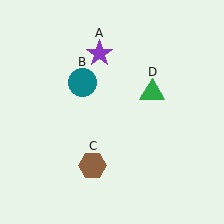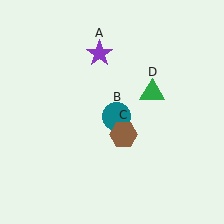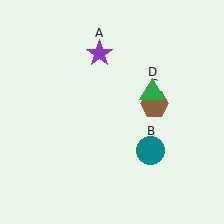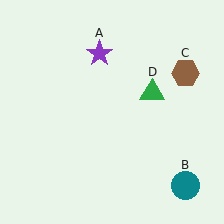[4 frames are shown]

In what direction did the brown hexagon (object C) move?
The brown hexagon (object C) moved up and to the right.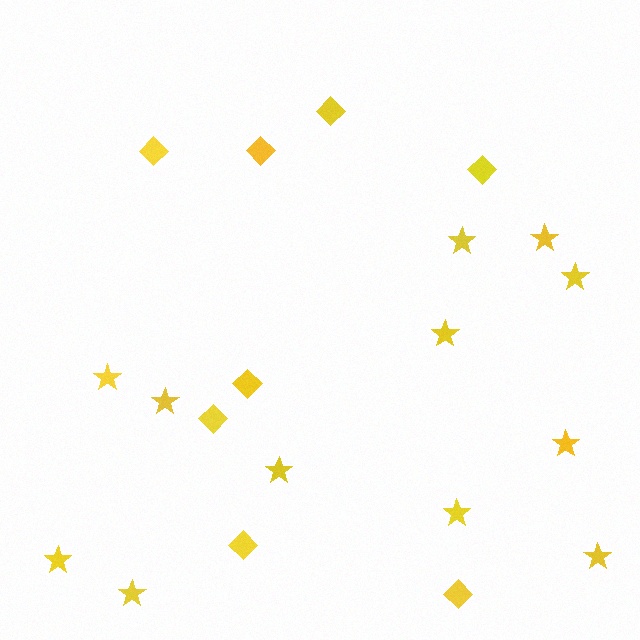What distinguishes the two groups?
There are 2 groups: one group of diamonds (8) and one group of stars (12).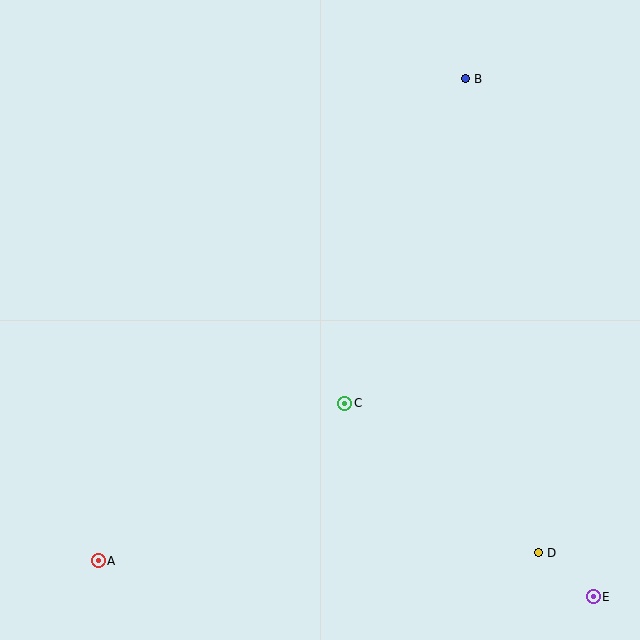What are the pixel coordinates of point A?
Point A is at (98, 561).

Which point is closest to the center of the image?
Point C at (345, 403) is closest to the center.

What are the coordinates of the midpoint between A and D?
The midpoint between A and D is at (318, 557).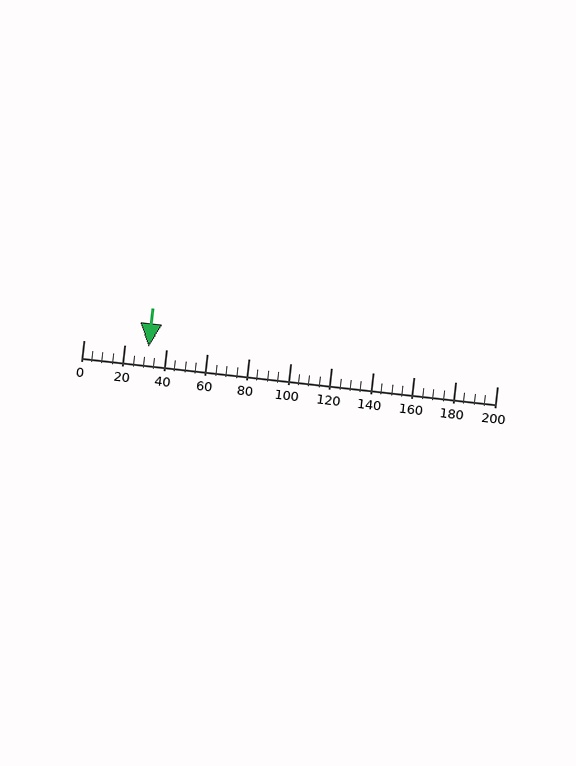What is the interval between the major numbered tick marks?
The major tick marks are spaced 20 units apart.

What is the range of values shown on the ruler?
The ruler shows values from 0 to 200.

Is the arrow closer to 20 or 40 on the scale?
The arrow is closer to 40.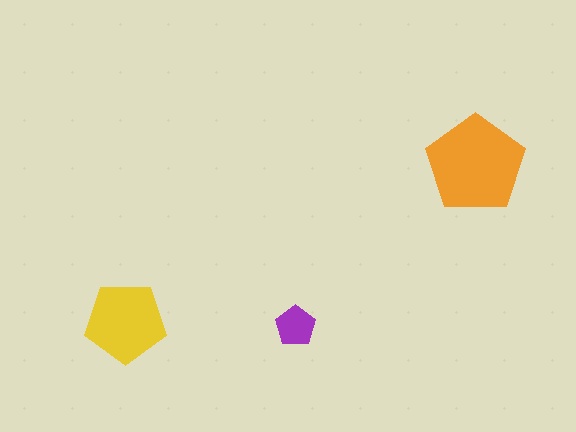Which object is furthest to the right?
The orange pentagon is rightmost.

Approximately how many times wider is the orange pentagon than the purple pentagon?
About 2.5 times wider.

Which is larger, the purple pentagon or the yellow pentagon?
The yellow one.